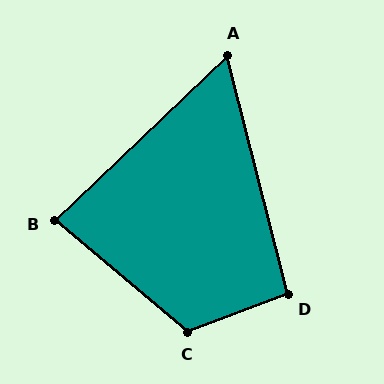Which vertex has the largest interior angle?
C, at approximately 119 degrees.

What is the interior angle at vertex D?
Approximately 96 degrees (obtuse).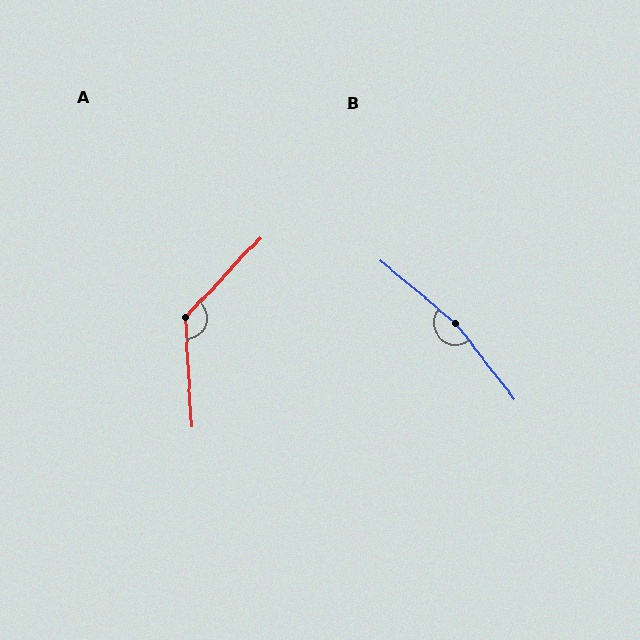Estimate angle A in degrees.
Approximately 134 degrees.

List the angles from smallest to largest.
A (134°), B (168°).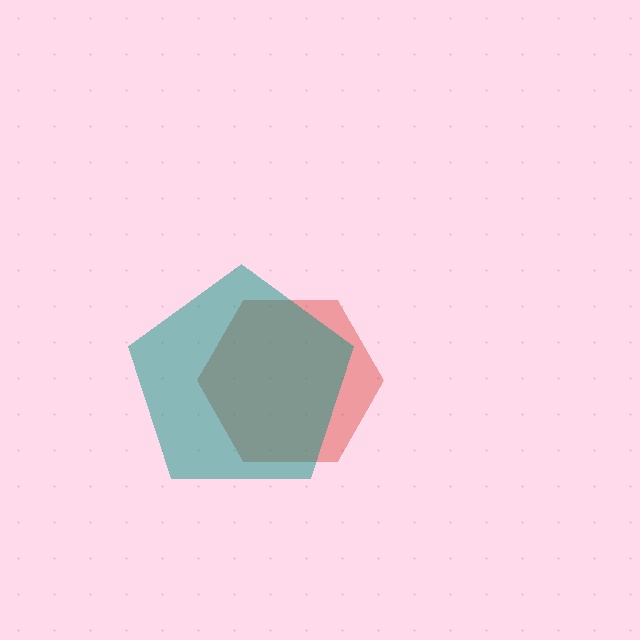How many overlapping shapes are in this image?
There are 2 overlapping shapes in the image.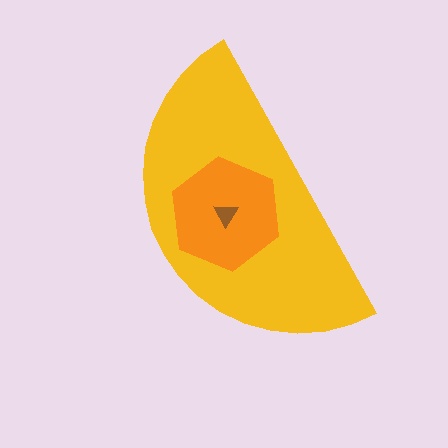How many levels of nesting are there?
3.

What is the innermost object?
The brown triangle.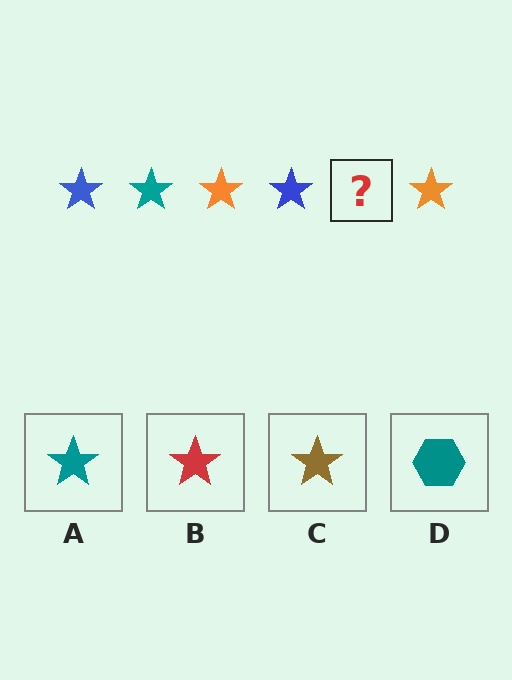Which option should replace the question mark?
Option A.